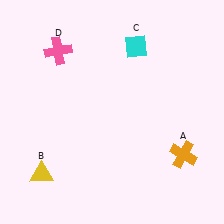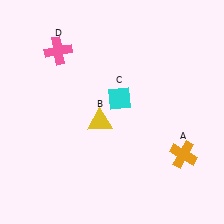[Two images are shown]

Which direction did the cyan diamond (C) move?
The cyan diamond (C) moved down.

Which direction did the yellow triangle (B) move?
The yellow triangle (B) moved right.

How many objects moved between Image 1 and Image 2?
2 objects moved between the two images.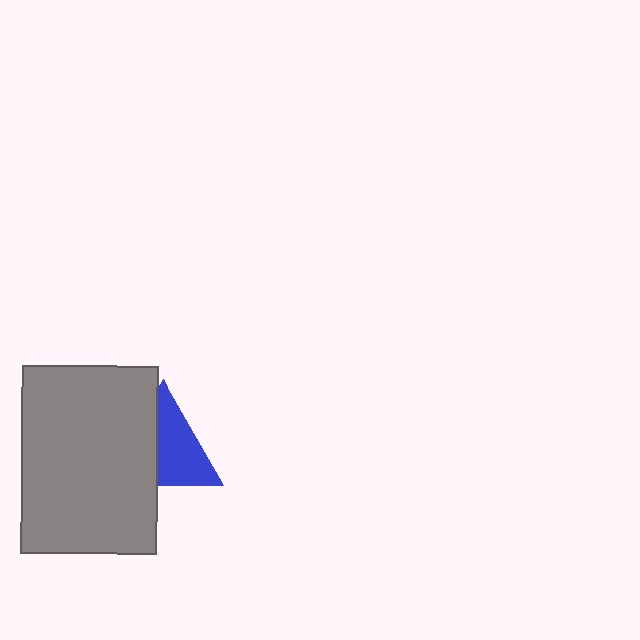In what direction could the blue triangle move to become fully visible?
The blue triangle could move right. That would shift it out from behind the gray rectangle entirely.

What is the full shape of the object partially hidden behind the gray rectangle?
The partially hidden object is a blue triangle.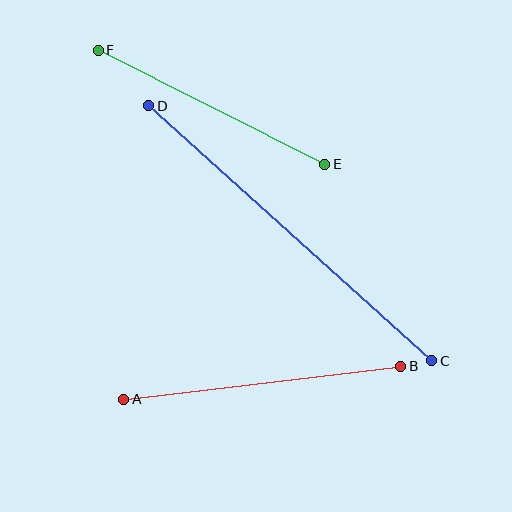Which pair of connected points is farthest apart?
Points C and D are farthest apart.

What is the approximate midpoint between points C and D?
The midpoint is at approximately (290, 233) pixels.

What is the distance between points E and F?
The distance is approximately 254 pixels.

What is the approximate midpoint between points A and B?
The midpoint is at approximately (262, 383) pixels.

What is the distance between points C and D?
The distance is approximately 381 pixels.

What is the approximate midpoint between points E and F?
The midpoint is at approximately (211, 107) pixels.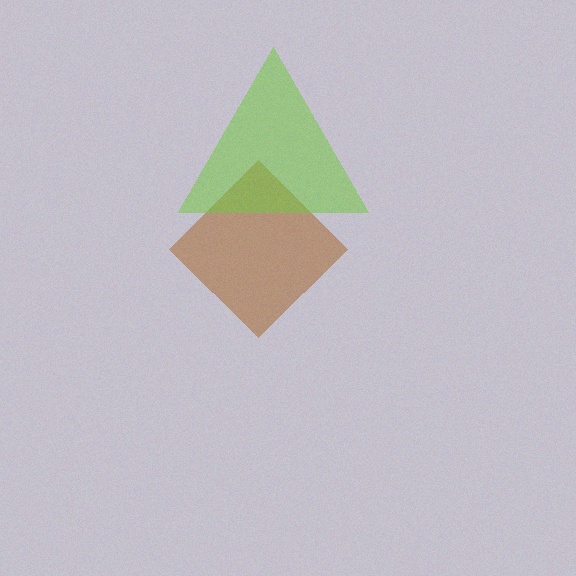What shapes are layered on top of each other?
The layered shapes are: a brown diamond, a lime triangle.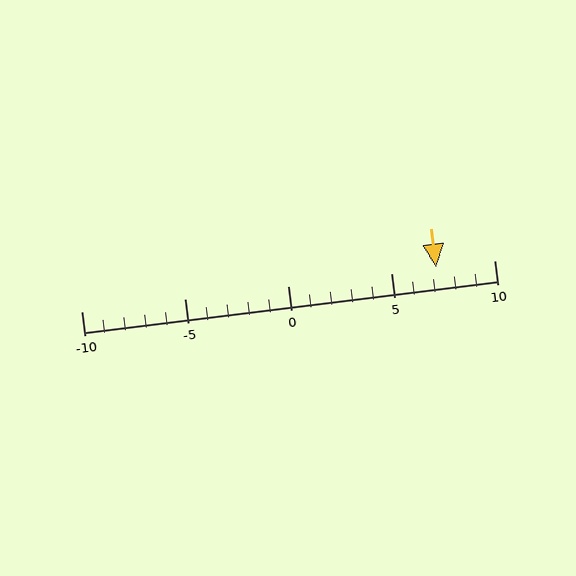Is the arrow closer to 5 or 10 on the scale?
The arrow is closer to 5.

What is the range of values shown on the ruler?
The ruler shows values from -10 to 10.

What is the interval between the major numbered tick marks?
The major tick marks are spaced 5 units apart.